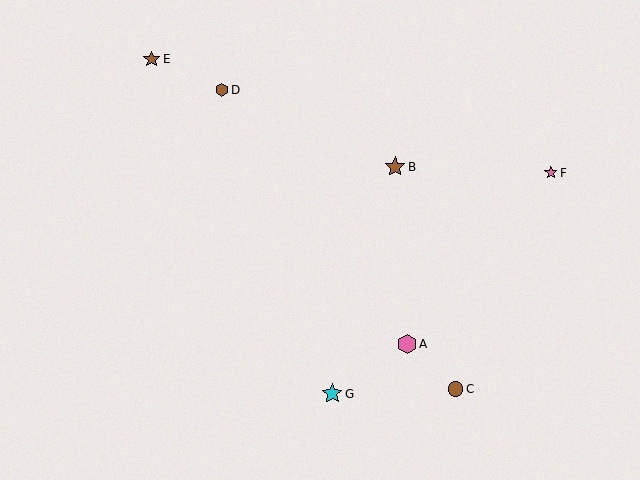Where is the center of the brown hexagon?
The center of the brown hexagon is at (222, 90).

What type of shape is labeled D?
Shape D is a brown hexagon.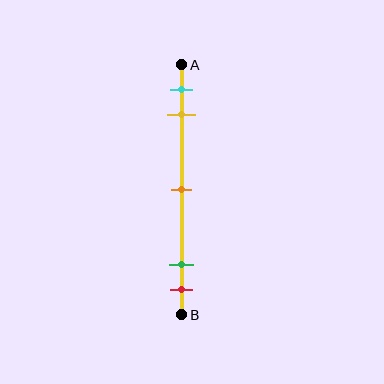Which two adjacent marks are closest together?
The green and red marks are the closest adjacent pair.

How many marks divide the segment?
There are 5 marks dividing the segment.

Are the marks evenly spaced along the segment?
No, the marks are not evenly spaced.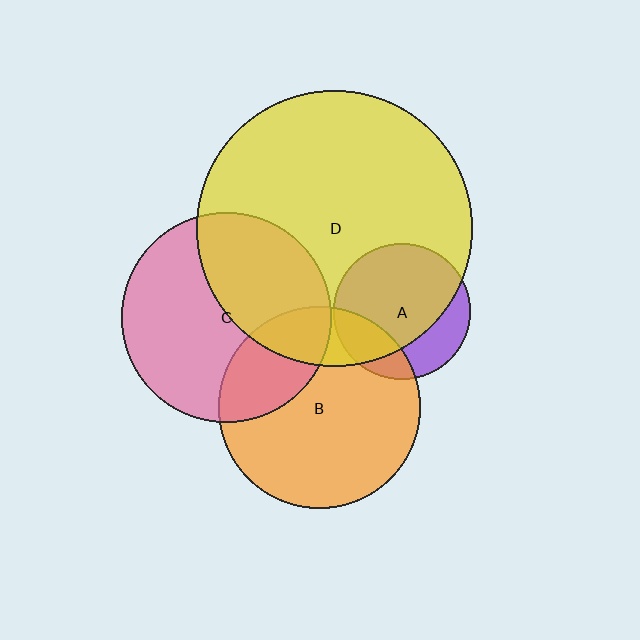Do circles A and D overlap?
Yes.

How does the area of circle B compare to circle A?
Approximately 2.2 times.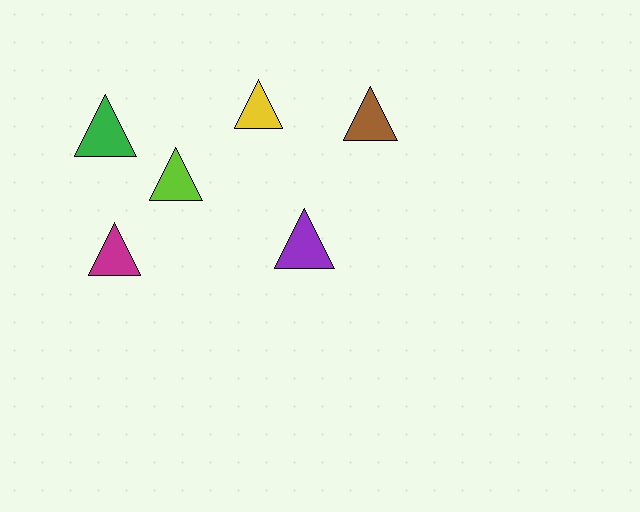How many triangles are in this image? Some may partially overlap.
There are 6 triangles.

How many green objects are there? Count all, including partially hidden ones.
There is 1 green object.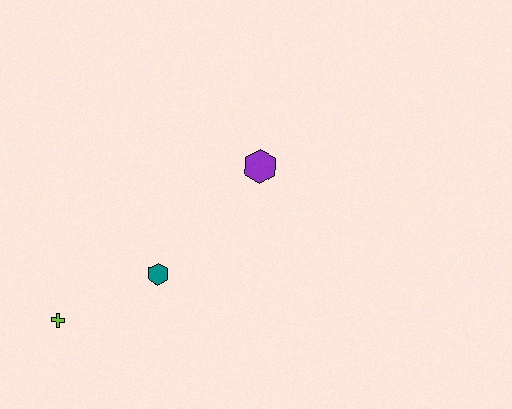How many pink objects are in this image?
There are no pink objects.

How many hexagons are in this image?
There are 2 hexagons.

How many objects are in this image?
There are 3 objects.